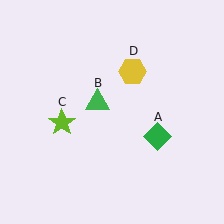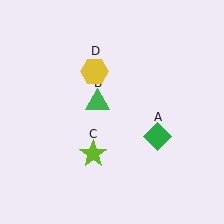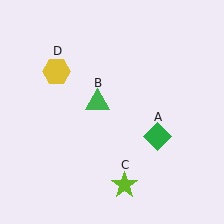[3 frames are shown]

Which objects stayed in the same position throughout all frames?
Green diamond (object A) and green triangle (object B) remained stationary.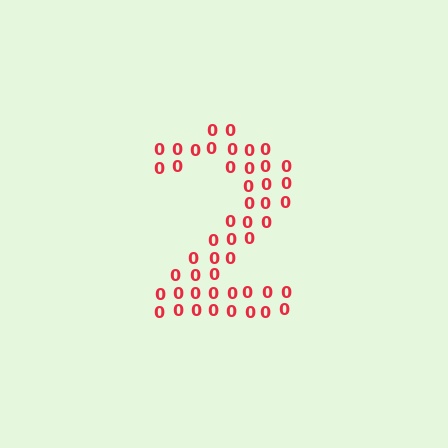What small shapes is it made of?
It is made of small digit 0's.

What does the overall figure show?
The overall figure shows the digit 2.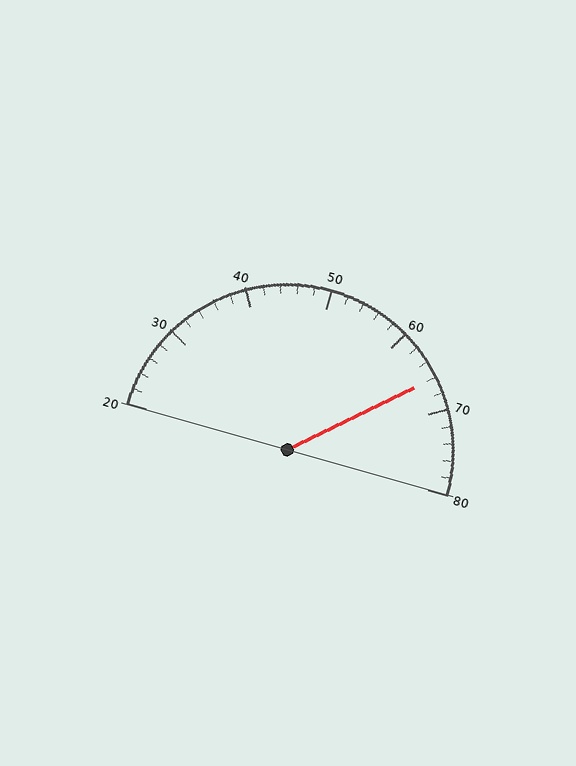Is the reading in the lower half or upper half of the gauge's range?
The reading is in the upper half of the range (20 to 80).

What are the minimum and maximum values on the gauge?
The gauge ranges from 20 to 80.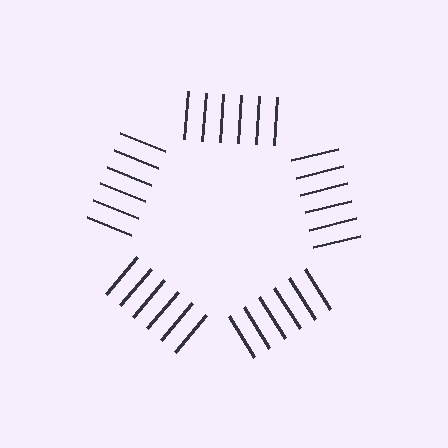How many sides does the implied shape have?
5 sides — the line-ends trace a pentagon.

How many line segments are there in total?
30 — 6 along each of the 5 edges.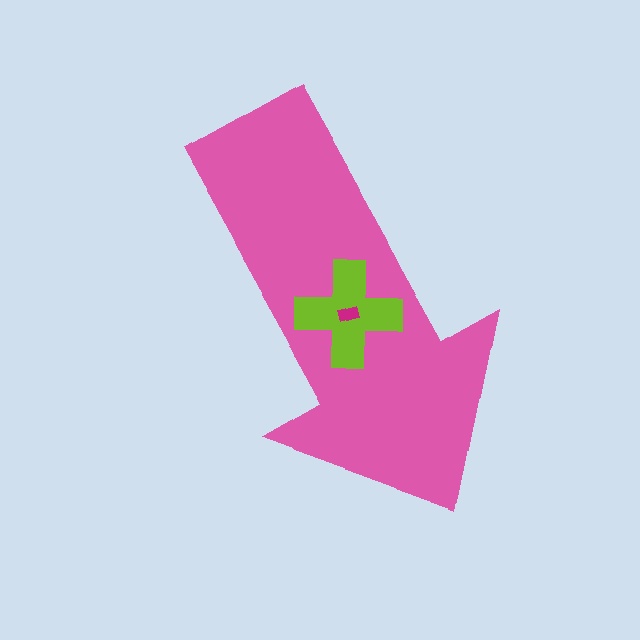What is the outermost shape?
The pink arrow.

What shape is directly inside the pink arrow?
The lime cross.